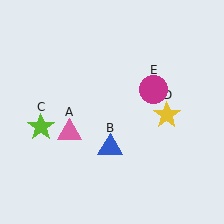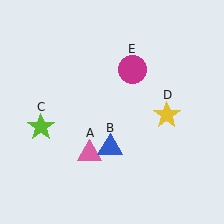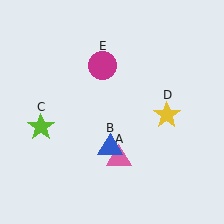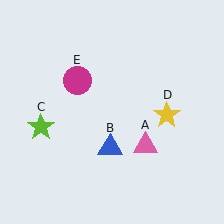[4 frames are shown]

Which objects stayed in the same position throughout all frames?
Blue triangle (object B) and lime star (object C) and yellow star (object D) remained stationary.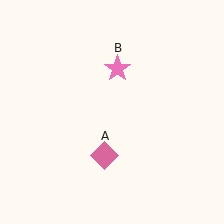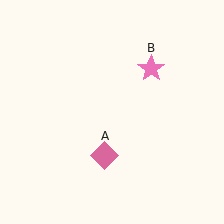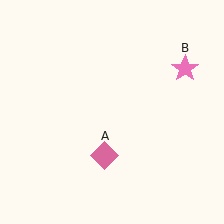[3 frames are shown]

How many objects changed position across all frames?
1 object changed position: pink star (object B).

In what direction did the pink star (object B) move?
The pink star (object B) moved right.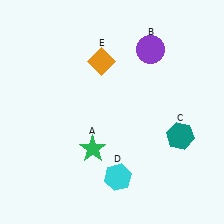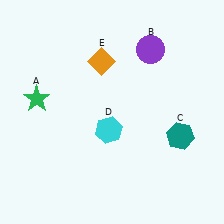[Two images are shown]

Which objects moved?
The objects that moved are: the green star (A), the cyan hexagon (D).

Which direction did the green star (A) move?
The green star (A) moved left.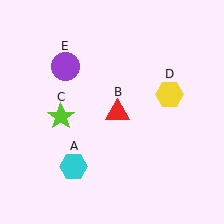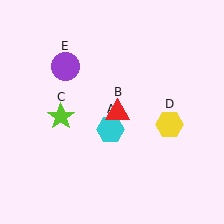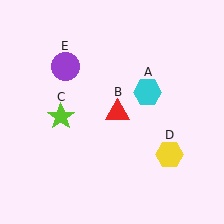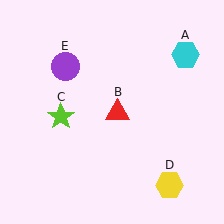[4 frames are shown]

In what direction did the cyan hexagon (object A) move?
The cyan hexagon (object A) moved up and to the right.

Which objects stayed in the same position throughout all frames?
Red triangle (object B) and lime star (object C) and purple circle (object E) remained stationary.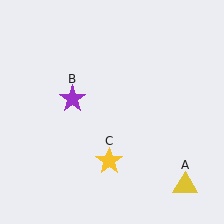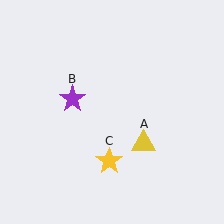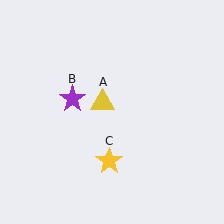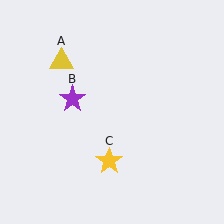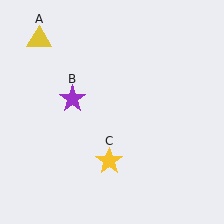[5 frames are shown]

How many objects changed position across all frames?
1 object changed position: yellow triangle (object A).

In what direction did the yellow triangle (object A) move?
The yellow triangle (object A) moved up and to the left.